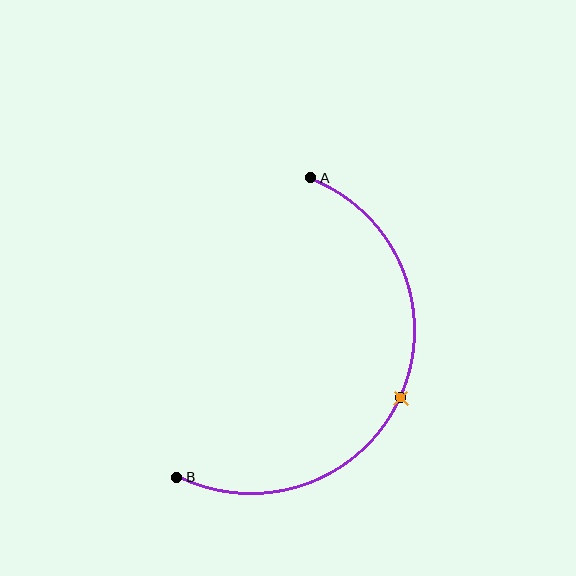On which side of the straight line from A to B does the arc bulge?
The arc bulges to the right of the straight line connecting A and B.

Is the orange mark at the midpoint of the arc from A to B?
Yes. The orange mark lies on the arc at equal arc-length from both A and B — it is the arc midpoint.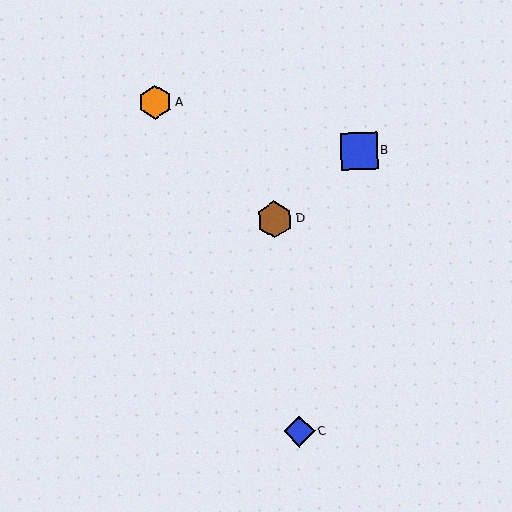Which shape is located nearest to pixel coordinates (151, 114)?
The orange hexagon (labeled A) at (155, 102) is nearest to that location.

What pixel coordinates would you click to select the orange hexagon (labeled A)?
Click at (155, 102) to select the orange hexagon A.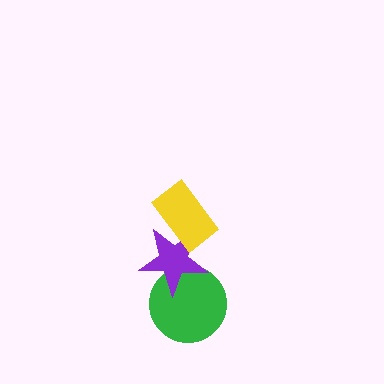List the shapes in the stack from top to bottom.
From top to bottom: the yellow rectangle, the purple star, the green circle.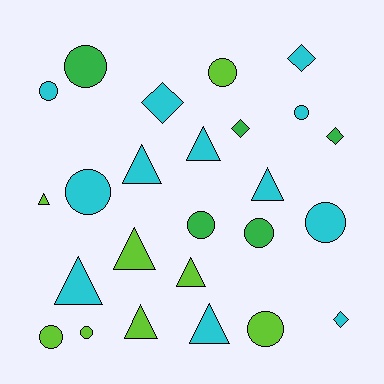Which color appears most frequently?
Cyan, with 12 objects.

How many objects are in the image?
There are 25 objects.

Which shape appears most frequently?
Circle, with 11 objects.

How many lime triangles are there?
There are 4 lime triangles.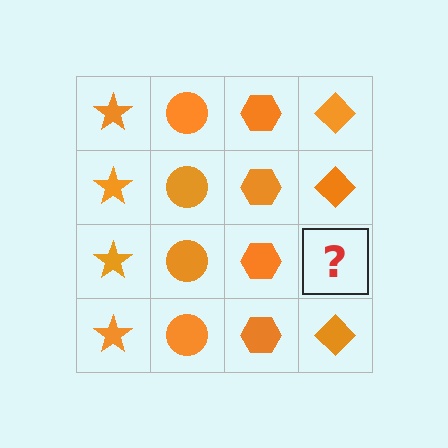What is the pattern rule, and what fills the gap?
The rule is that each column has a consistent shape. The gap should be filled with an orange diamond.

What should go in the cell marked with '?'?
The missing cell should contain an orange diamond.